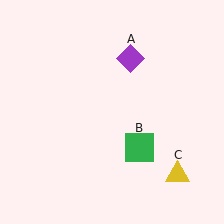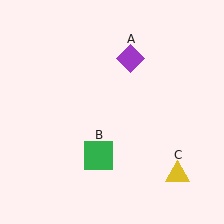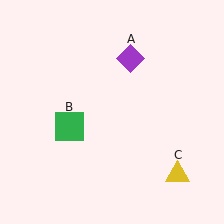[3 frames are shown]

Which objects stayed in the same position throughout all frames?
Purple diamond (object A) and yellow triangle (object C) remained stationary.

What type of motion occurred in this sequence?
The green square (object B) rotated clockwise around the center of the scene.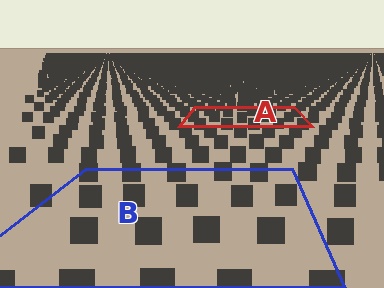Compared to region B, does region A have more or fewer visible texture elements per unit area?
Region A has more texture elements per unit area — they are packed more densely because it is farther away.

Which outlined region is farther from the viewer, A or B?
Region A is farther from the viewer — the texture elements inside it appear smaller and more densely packed.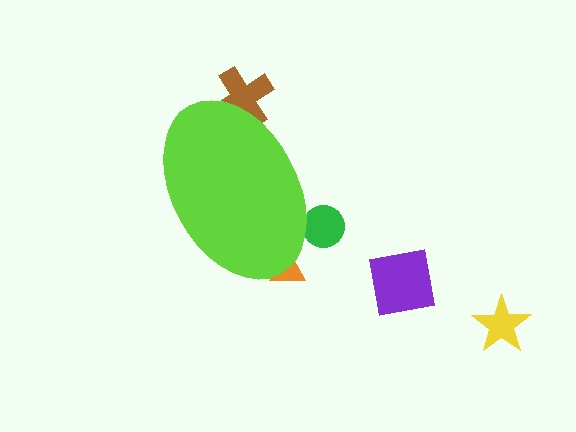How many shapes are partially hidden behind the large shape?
3 shapes are partially hidden.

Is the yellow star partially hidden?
No, the yellow star is fully visible.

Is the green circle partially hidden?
Yes, the green circle is partially hidden behind the lime ellipse.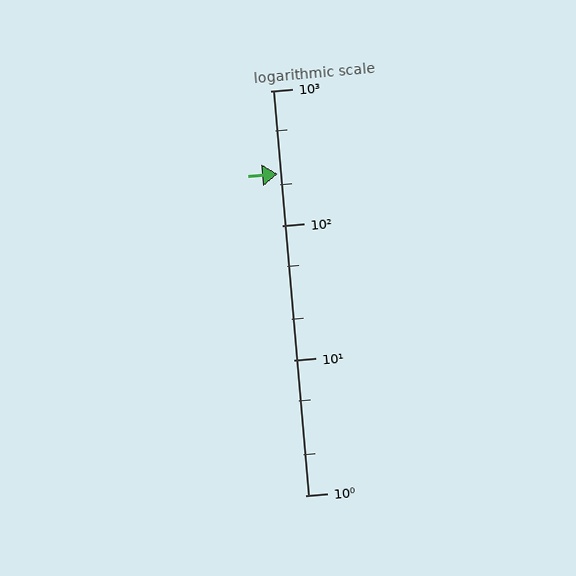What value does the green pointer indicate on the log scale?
The pointer indicates approximately 240.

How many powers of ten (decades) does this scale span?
The scale spans 3 decades, from 1 to 1000.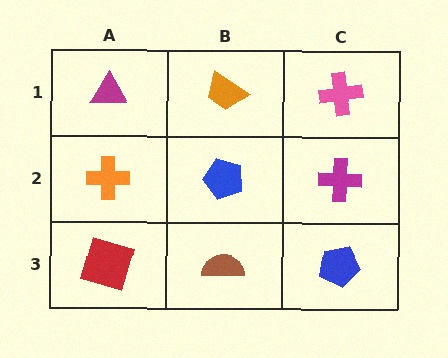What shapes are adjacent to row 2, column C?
A pink cross (row 1, column C), a blue pentagon (row 3, column C), a blue pentagon (row 2, column B).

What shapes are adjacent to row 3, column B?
A blue pentagon (row 2, column B), a red square (row 3, column A), a blue pentagon (row 3, column C).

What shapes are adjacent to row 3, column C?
A magenta cross (row 2, column C), a brown semicircle (row 3, column B).